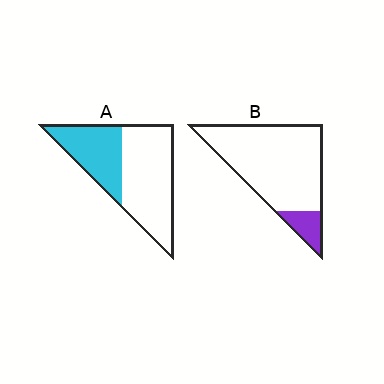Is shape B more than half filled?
No.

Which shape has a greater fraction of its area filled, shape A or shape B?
Shape A.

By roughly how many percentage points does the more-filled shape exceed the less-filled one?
By roughly 25 percentage points (A over B).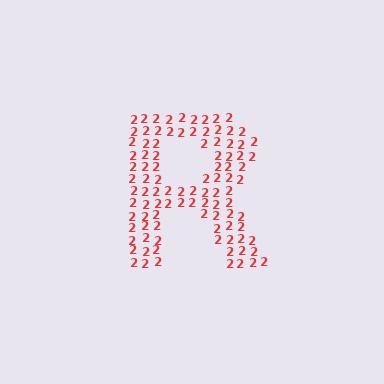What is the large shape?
The large shape is the letter R.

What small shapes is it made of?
It is made of small digit 2's.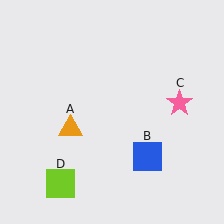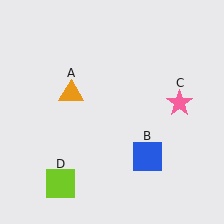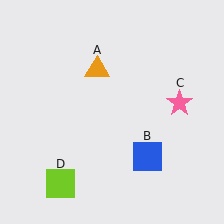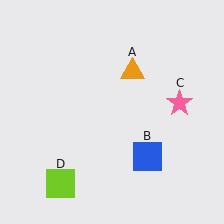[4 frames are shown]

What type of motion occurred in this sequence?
The orange triangle (object A) rotated clockwise around the center of the scene.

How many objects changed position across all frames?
1 object changed position: orange triangle (object A).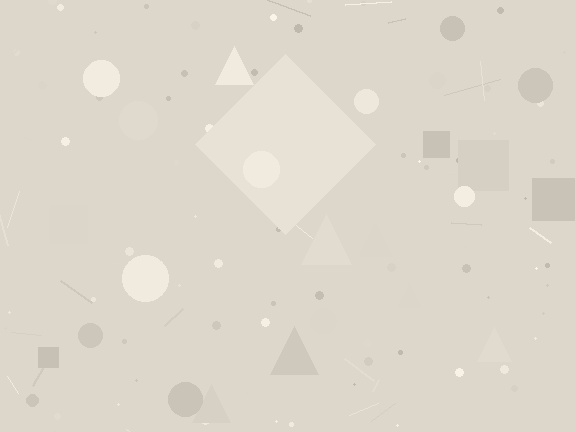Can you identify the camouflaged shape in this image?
The camouflaged shape is a diamond.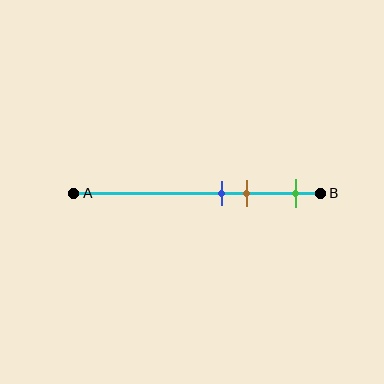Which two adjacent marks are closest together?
The blue and brown marks are the closest adjacent pair.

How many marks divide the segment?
There are 3 marks dividing the segment.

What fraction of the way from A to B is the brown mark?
The brown mark is approximately 70% (0.7) of the way from A to B.